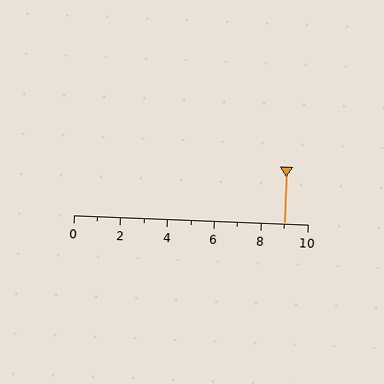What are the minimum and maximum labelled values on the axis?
The axis runs from 0 to 10.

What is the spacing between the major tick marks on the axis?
The major ticks are spaced 2 apart.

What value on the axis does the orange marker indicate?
The marker indicates approximately 9.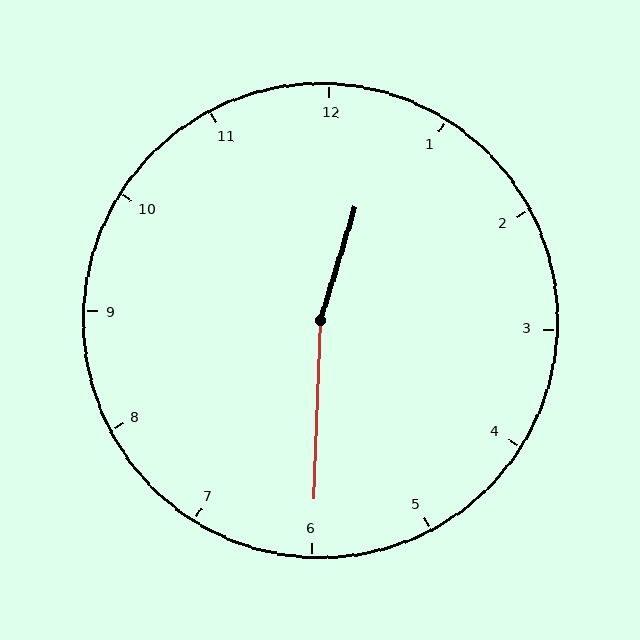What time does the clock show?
12:30.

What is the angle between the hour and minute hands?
Approximately 165 degrees.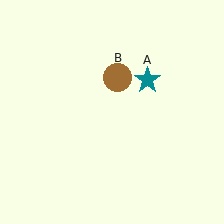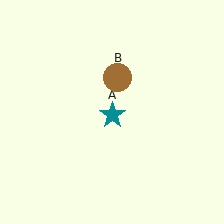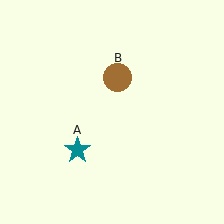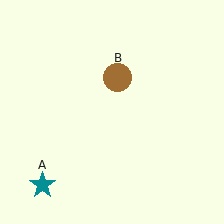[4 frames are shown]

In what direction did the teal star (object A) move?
The teal star (object A) moved down and to the left.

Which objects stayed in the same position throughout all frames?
Brown circle (object B) remained stationary.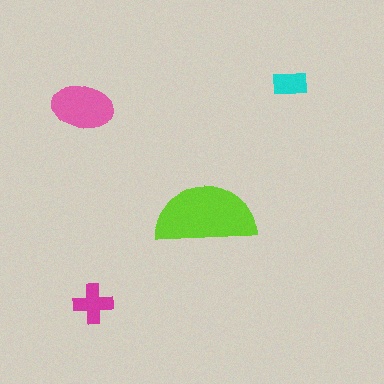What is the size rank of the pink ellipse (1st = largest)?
2nd.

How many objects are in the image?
There are 4 objects in the image.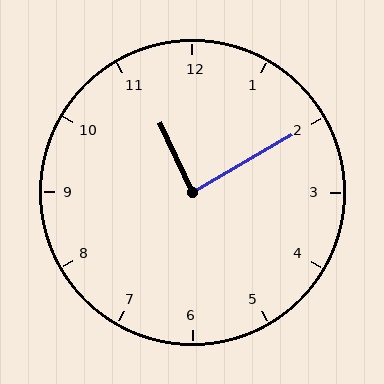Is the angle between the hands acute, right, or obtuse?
It is right.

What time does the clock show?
11:10.